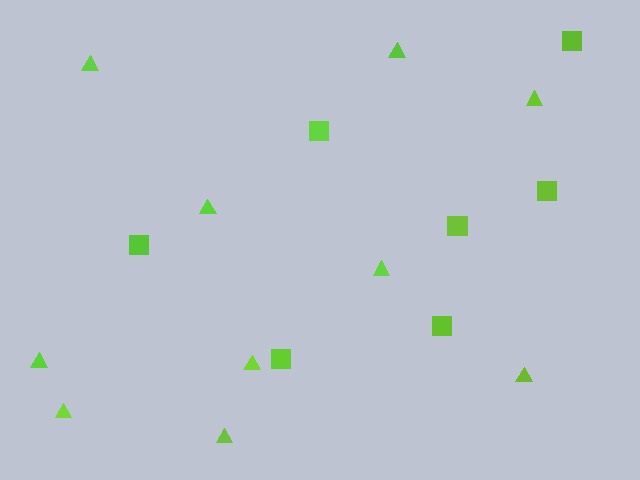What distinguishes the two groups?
There are 2 groups: one group of triangles (10) and one group of squares (7).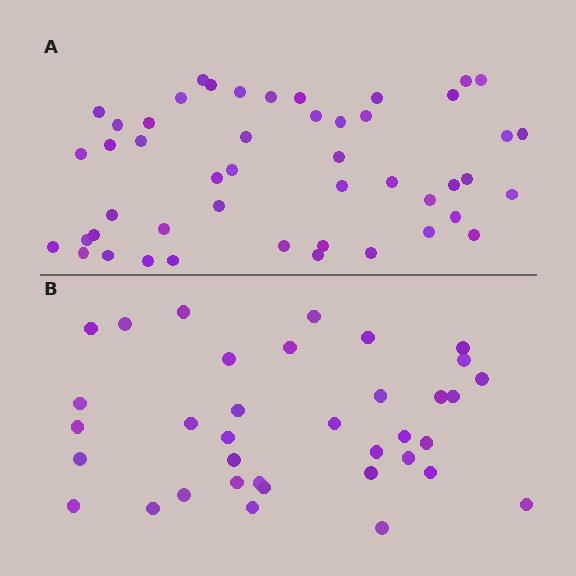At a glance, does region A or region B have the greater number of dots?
Region A (the top region) has more dots.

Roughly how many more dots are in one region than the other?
Region A has roughly 12 or so more dots than region B.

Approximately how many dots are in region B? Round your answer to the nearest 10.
About 40 dots. (The exact count is 36, which rounds to 40.)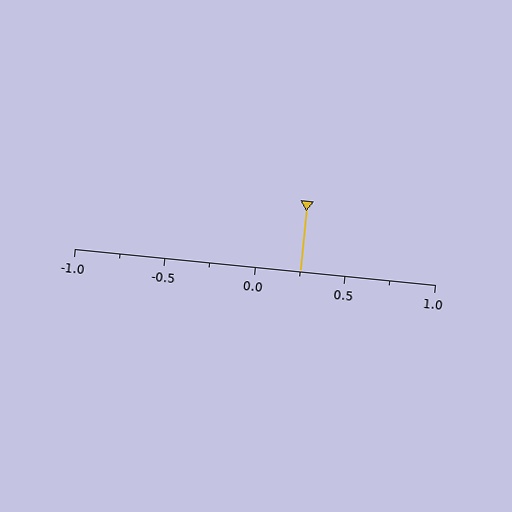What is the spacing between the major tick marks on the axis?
The major ticks are spaced 0.5 apart.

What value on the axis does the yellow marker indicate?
The marker indicates approximately 0.25.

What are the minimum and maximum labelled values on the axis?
The axis runs from -1.0 to 1.0.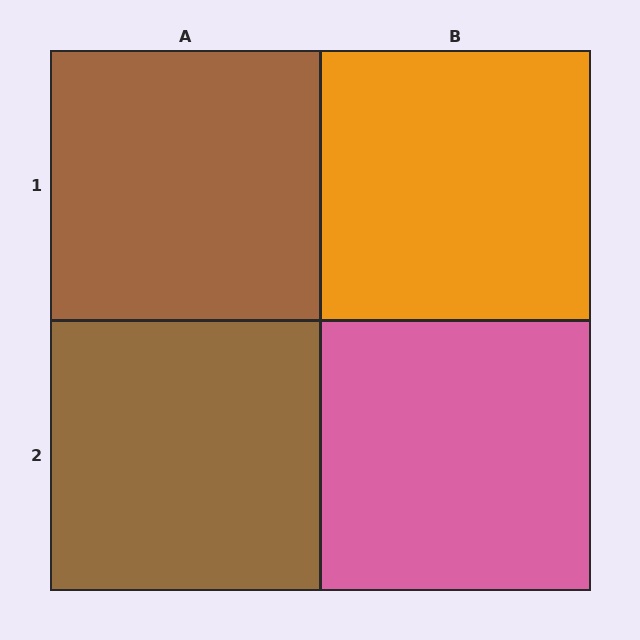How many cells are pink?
1 cell is pink.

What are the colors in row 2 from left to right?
Brown, pink.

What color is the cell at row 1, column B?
Orange.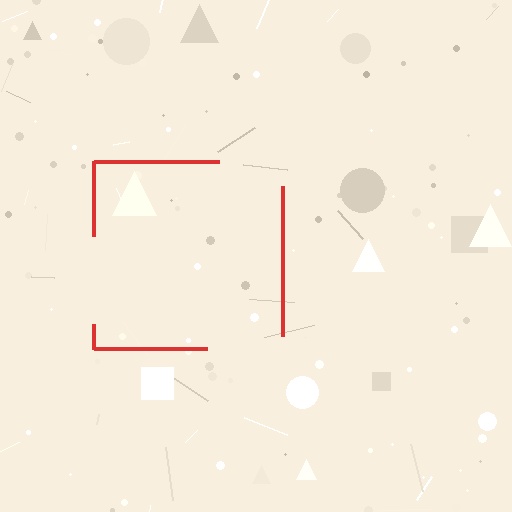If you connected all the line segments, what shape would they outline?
They would outline a square.